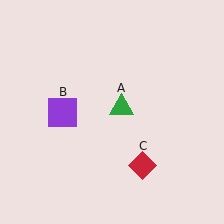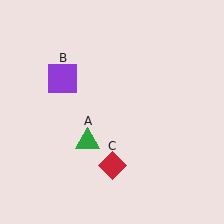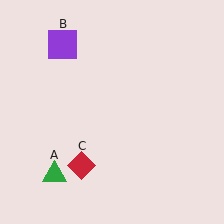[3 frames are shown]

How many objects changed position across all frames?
3 objects changed position: green triangle (object A), purple square (object B), red diamond (object C).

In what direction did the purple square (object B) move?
The purple square (object B) moved up.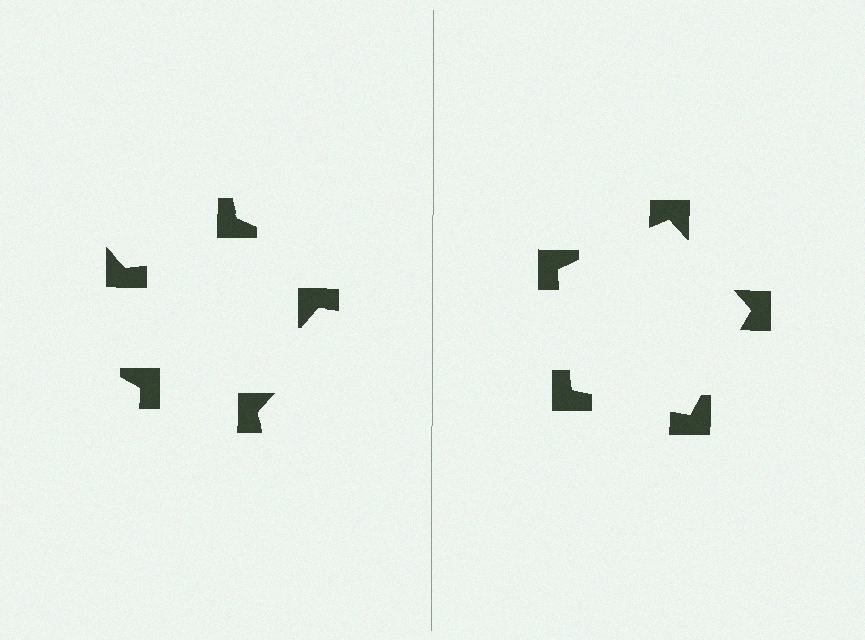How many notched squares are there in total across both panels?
10 — 5 on each side.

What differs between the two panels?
The notched squares are positioned identically on both sides; only the wedge orientations differ. On the right they align to a pentagon; on the left they are misaligned.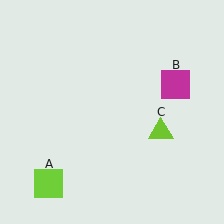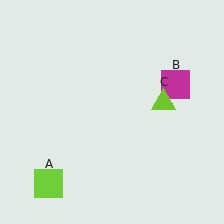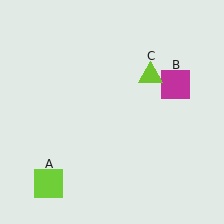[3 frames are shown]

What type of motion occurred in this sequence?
The lime triangle (object C) rotated counterclockwise around the center of the scene.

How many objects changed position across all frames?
1 object changed position: lime triangle (object C).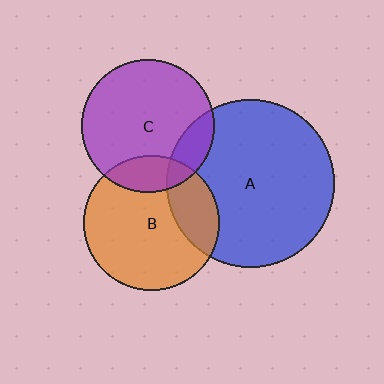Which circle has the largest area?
Circle A (blue).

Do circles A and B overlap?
Yes.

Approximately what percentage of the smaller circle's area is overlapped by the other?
Approximately 25%.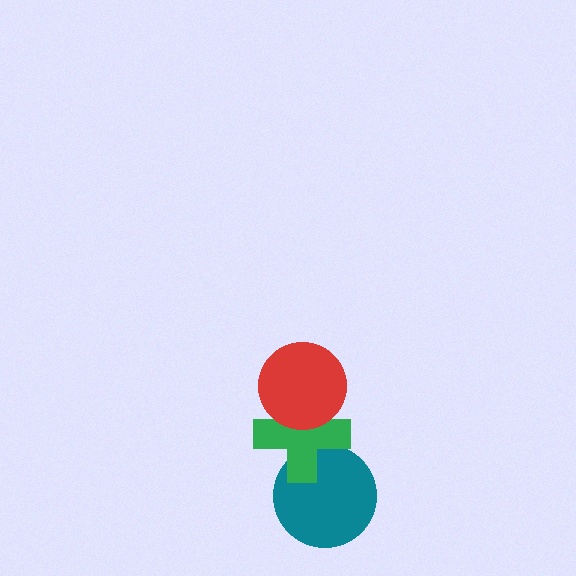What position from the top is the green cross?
The green cross is 2nd from the top.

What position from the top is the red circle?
The red circle is 1st from the top.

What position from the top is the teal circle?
The teal circle is 3rd from the top.